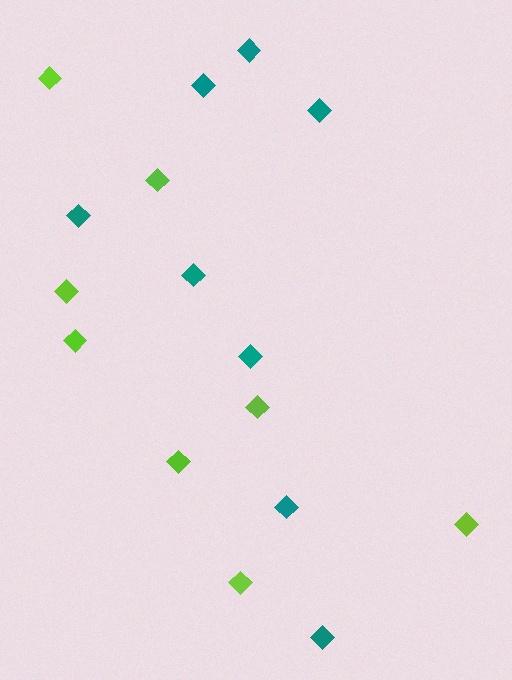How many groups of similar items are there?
There are 2 groups: one group of teal diamonds (8) and one group of lime diamonds (8).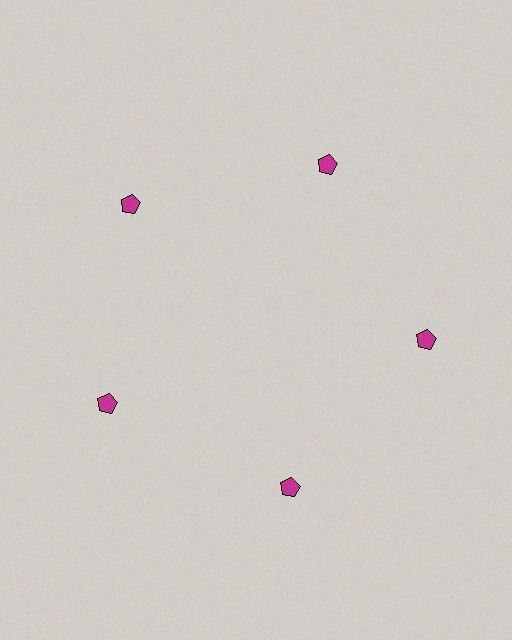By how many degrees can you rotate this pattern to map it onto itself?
The pattern maps onto itself every 72 degrees of rotation.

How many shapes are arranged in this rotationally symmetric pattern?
There are 5 shapes, arranged in 5 groups of 1.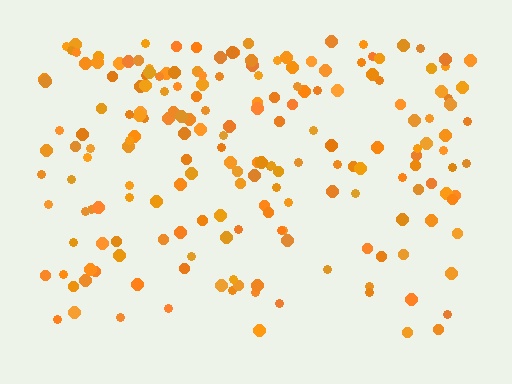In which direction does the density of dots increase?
From bottom to top, with the top side densest.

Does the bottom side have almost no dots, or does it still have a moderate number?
Still a moderate number, just noticeably fewer than the top.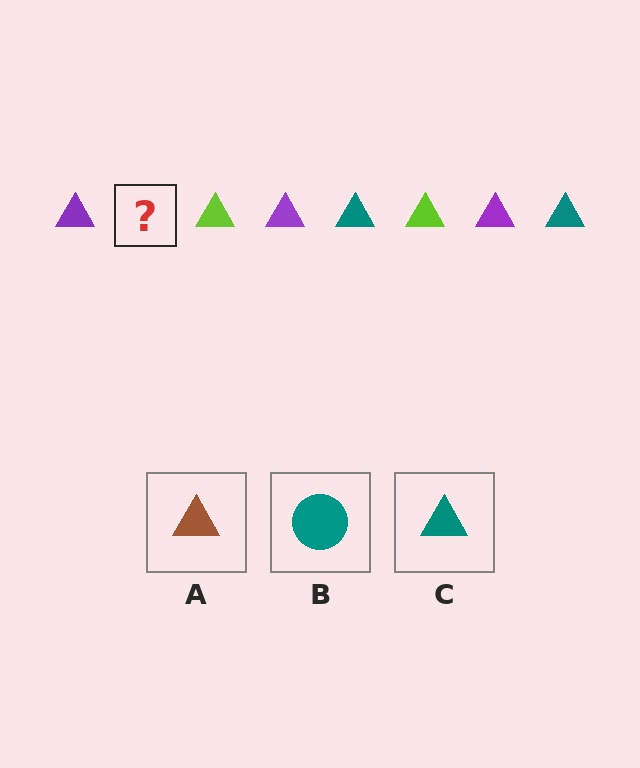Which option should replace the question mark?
Option C.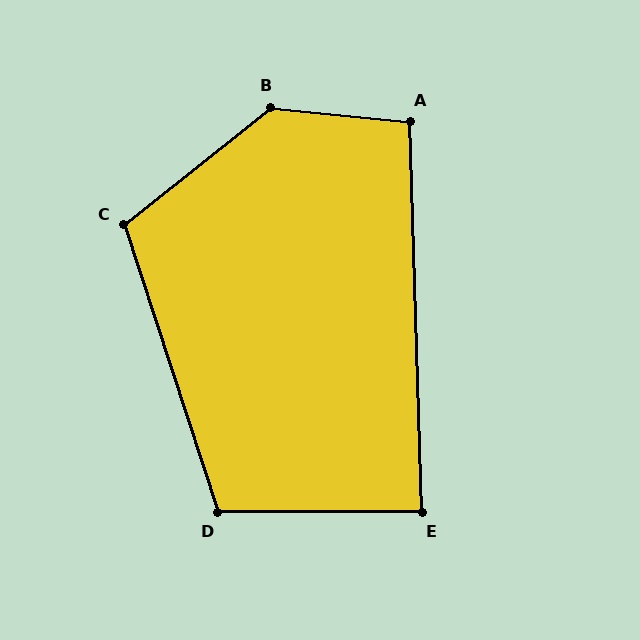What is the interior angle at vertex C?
Approximately 110 degrees (obtuse).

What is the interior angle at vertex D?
Approximately 108 degrees (obtuse).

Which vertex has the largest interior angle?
B, at approximately 136 degrees.